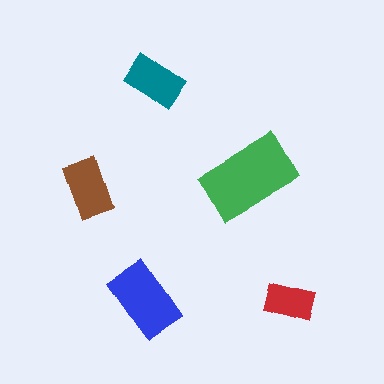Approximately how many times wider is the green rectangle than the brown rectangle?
About 1.5 times wider.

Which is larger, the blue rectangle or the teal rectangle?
The blue one.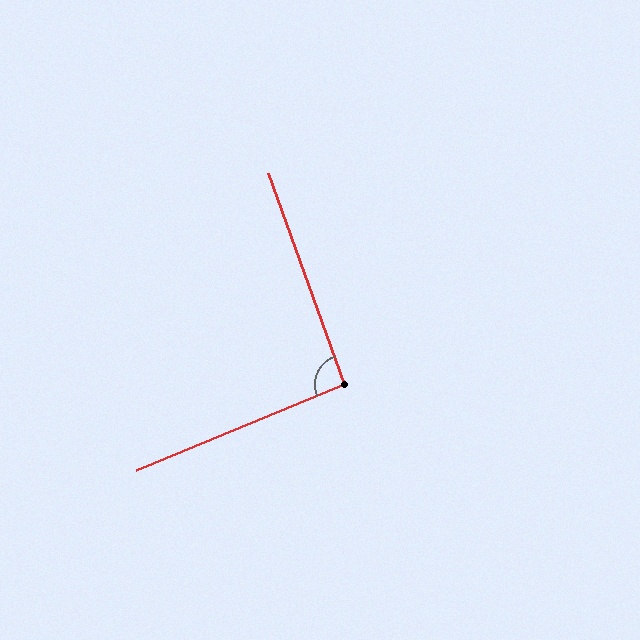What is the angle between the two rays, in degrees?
Approximately 93 degrees.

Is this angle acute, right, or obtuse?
It is approximately a right angle.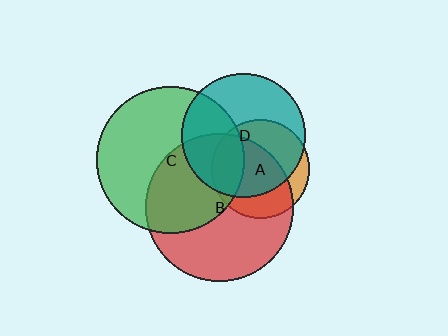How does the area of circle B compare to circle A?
Approximately 2.3 times.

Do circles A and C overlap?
Yes.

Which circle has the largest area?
Circle B (red).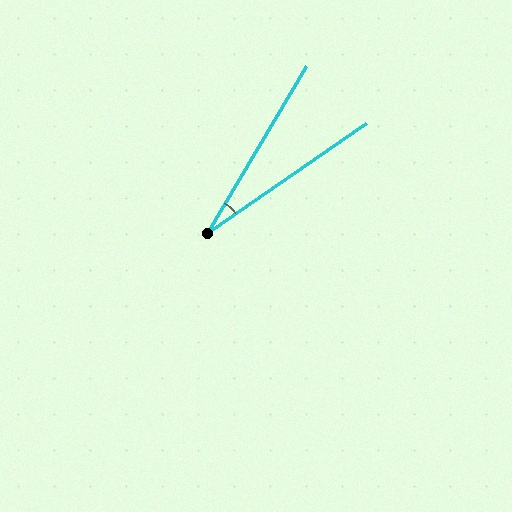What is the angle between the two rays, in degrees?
Approximately 25 degrees.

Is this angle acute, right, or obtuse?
It is acute.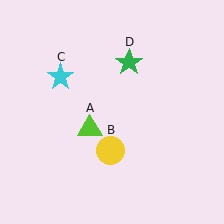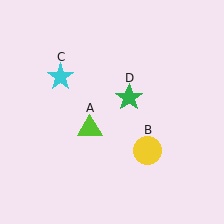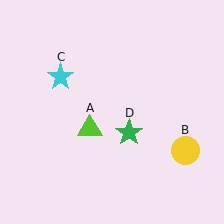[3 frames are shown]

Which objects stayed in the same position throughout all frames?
Lime triangle (object A) and cyan star (object C) remained stationary.